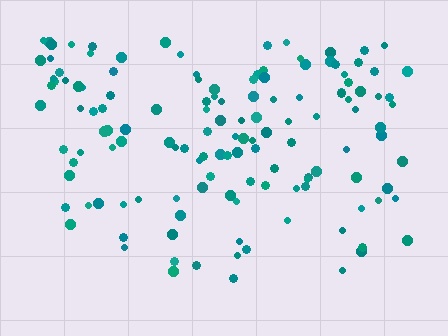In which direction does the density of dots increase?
From bottom to top, with the top side densest.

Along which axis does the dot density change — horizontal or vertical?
Vertical.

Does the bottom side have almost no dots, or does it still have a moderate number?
Still a moderate number, just noticeably fewer than the top.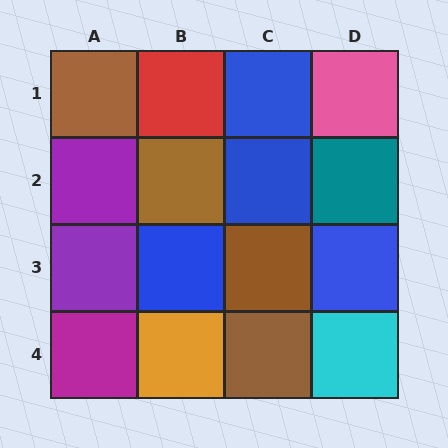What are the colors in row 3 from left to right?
Purple, blue, brown, blue.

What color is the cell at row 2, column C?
Blue.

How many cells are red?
1 cell is red.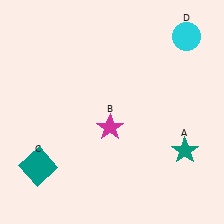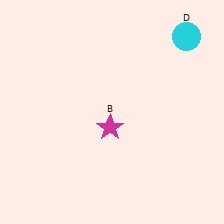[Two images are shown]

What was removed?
The teal star (A), the teal square (C) were removed in Image 2.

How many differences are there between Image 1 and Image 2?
There are 2 differences between the two images.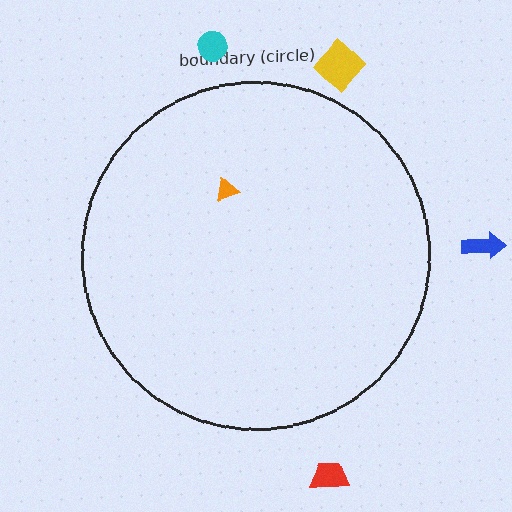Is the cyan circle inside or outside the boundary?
Outside.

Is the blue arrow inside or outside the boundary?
Outside.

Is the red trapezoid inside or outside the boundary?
Outside.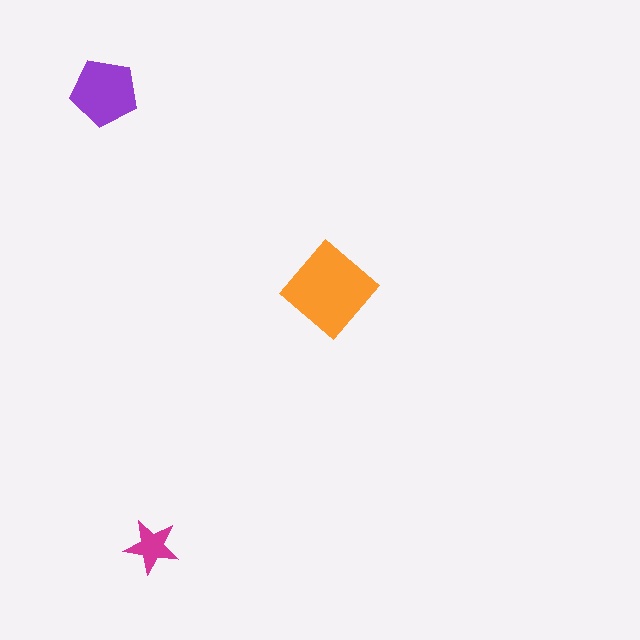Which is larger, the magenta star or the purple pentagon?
The purple pentagon.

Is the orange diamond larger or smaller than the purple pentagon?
Larger.